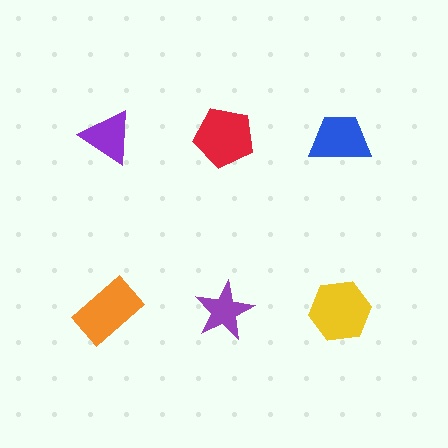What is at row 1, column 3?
A blue trapezoid.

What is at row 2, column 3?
A yellow hexagon.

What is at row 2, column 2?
A purple star.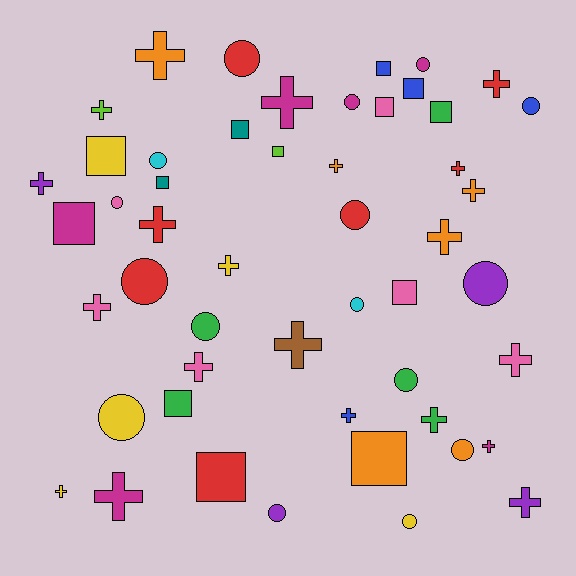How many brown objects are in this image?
There is 1 brown object.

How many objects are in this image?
There are 50 objects.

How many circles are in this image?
There are 16 circles.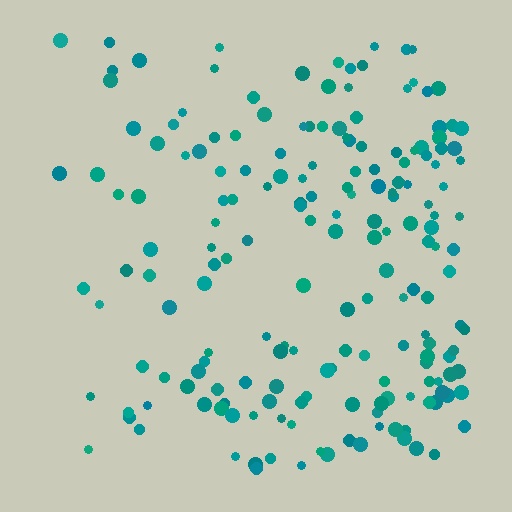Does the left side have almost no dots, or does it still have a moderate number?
Still a moderate number, just noticeably fewer than the right.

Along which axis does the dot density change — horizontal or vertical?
Horizontal.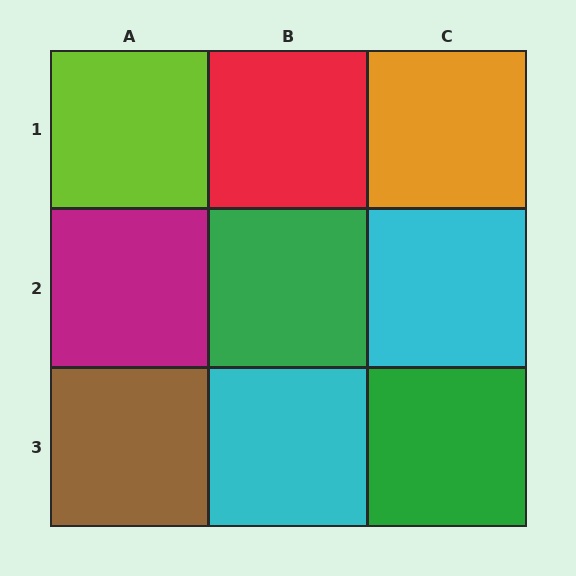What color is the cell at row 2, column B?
Green.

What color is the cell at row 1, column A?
Lime.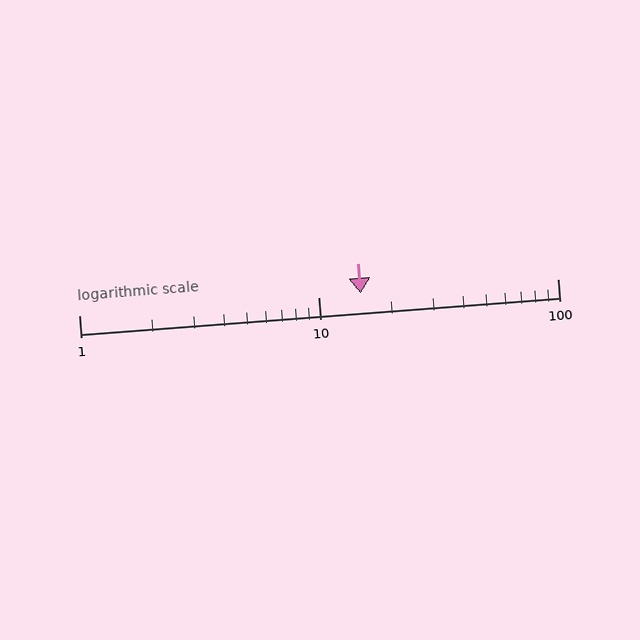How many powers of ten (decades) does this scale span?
The scale spans 2 decades, from 1 to 100.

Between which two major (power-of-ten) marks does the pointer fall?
The pointer is between 10 and 100.